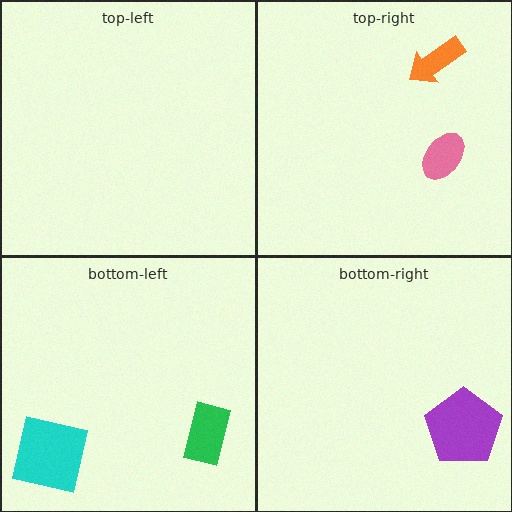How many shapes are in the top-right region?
2.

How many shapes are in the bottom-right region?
1.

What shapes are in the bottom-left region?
The cyan square, the green rectangle.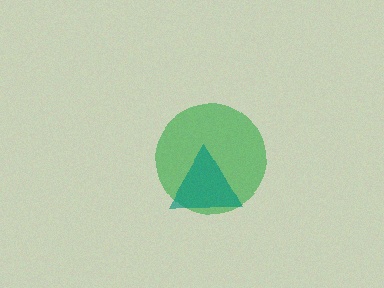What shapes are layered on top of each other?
The layered shapes are: a green circle, a teal triangle.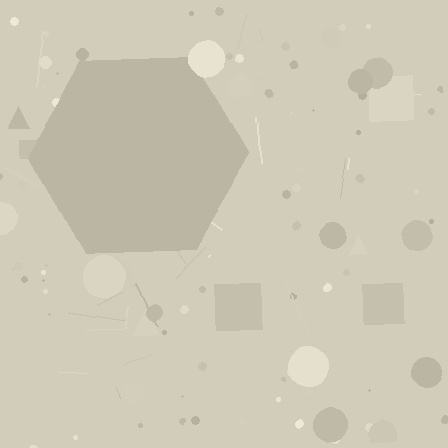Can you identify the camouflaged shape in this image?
The camouflaged shape is a hexagon.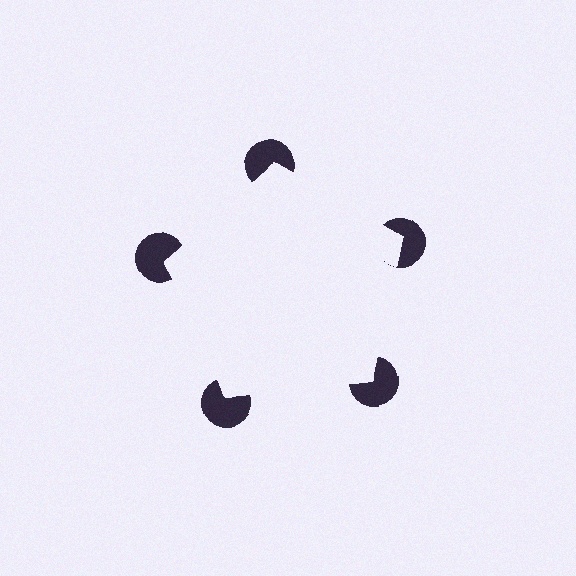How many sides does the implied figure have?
5 sides.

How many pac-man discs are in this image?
There are 5 — one at each vertex of the illusory pentagon.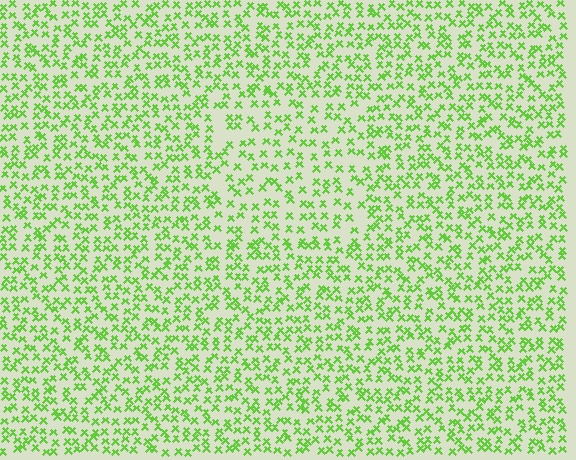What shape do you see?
I see a rectangle.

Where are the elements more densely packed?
The elements are more densely packed outside the rectangle boundary.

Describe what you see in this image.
The image contains small lime elements arranged at two different densities. A rectangle-shaped region is visible where the elements are less densely packed than the surrounding area.